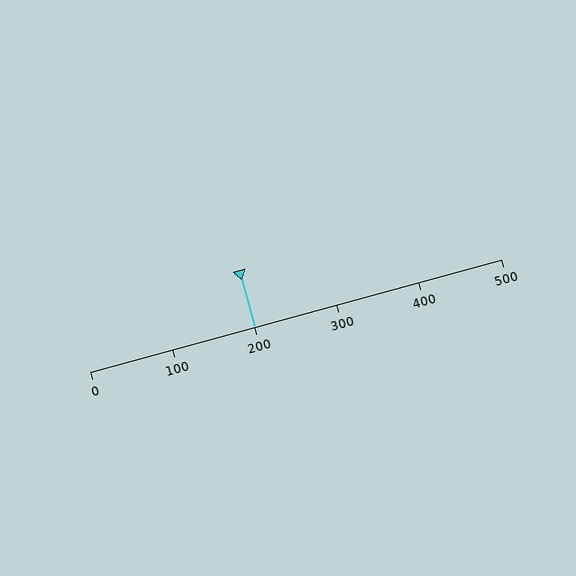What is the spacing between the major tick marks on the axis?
The major ticks are spaced 100 apart.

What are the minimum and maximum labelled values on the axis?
The axis runs from 0 to 500.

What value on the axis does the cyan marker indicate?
The marker indicates approximately 200.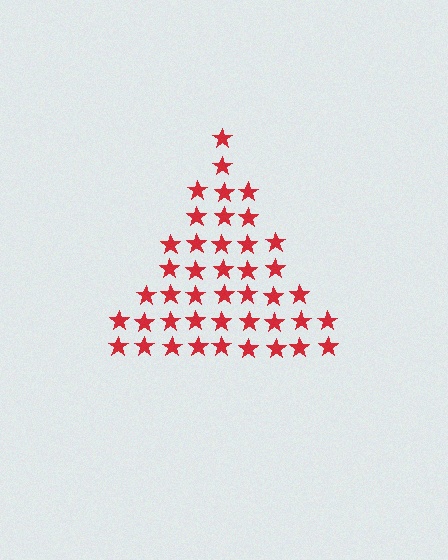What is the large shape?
The large shape is a triangle.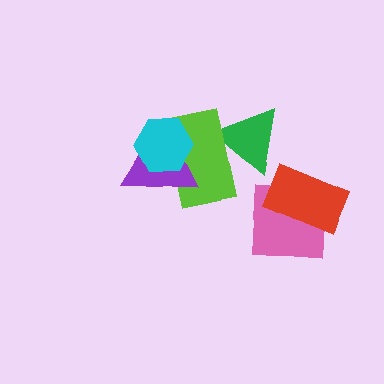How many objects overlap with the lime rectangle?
3 objects overlap with the lime rectangle.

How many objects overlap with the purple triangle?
2 objects overlap with the purple triangle.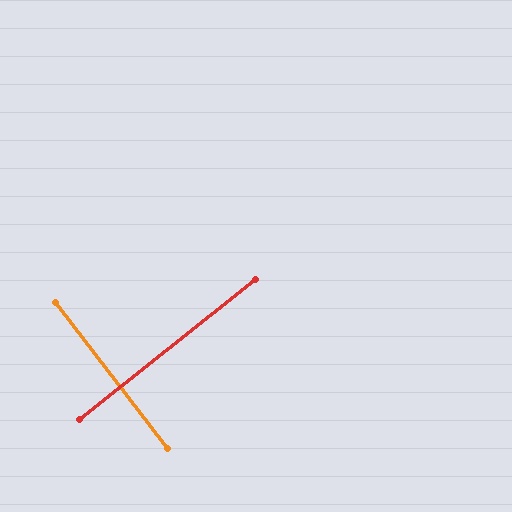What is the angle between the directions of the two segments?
Approximately 89 degrees.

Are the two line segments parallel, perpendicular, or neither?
Perpendicular — they meet at approximately 89°.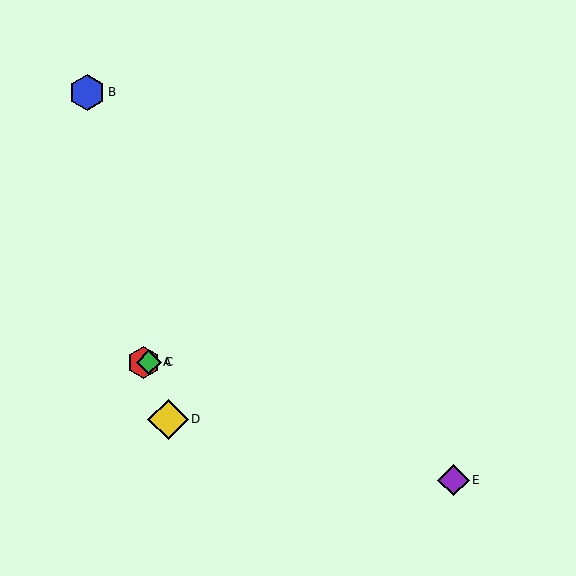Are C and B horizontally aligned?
No, C is at y≈362 and B is at y≈92.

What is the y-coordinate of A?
Object A is at y≈362.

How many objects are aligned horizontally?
2 objects (A, C) are aligned horizontally.